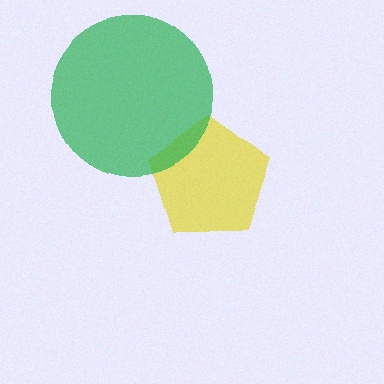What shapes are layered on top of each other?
The layered shapes are: a yellow pentagon, a green circle.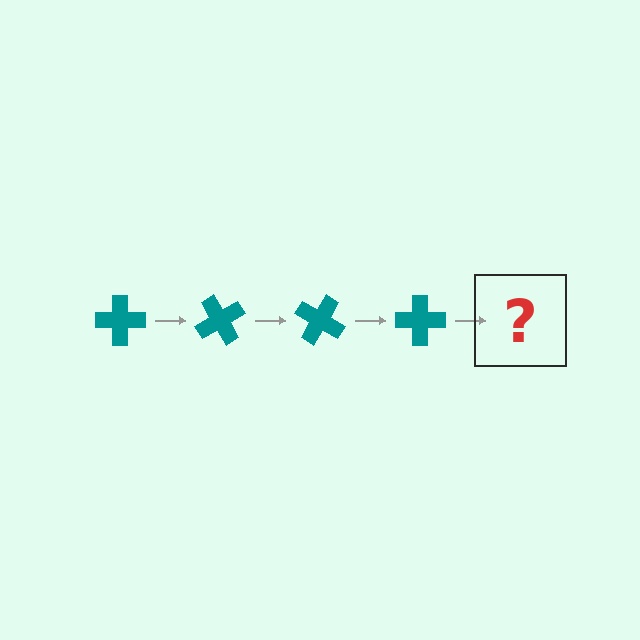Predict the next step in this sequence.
The next step is a teal cross rotated 240 degrees.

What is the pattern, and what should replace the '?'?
The pattern is that the cross rotates 60 degrees each step. The '?' should be a teal cross rotated 240 degrees.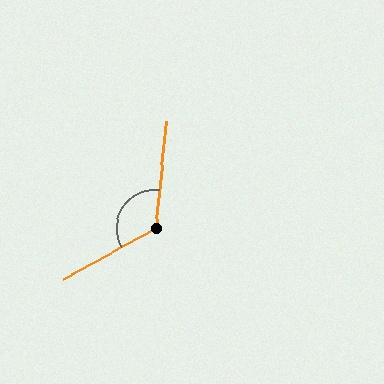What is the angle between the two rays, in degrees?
Approximately 125 degrees.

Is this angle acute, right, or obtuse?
It is obtuse.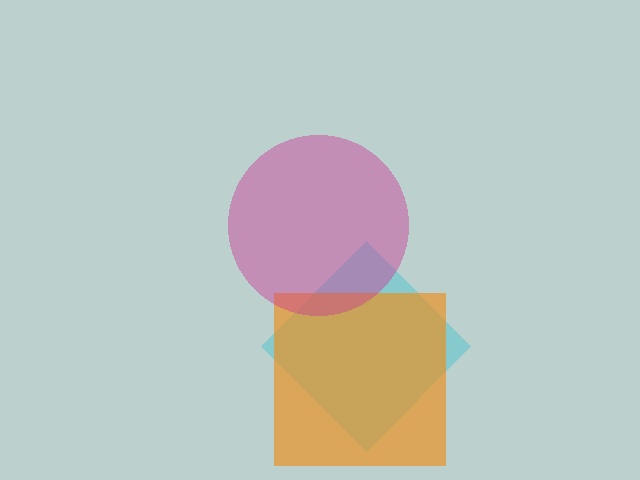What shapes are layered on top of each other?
The layered shapes are: a cyan diamond, an orange square, a magenta circle.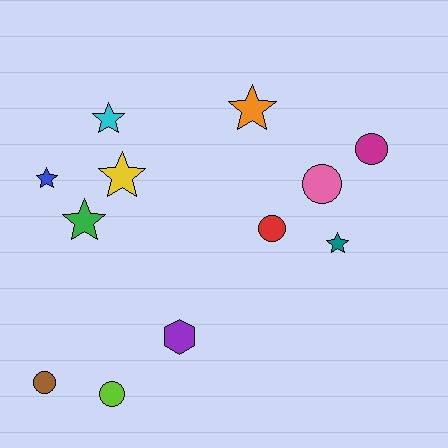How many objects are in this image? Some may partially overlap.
There are 12 objects.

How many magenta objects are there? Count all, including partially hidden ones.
There is 1 magenta object.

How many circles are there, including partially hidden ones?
There are 5 circles.